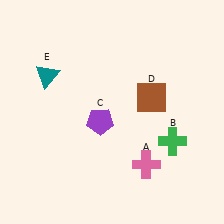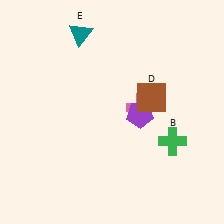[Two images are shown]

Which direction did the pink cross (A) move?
The pink cross (A) moved up.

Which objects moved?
The objects that moved are: the pink cross (A), the purple pentagon (C), the teal triangle (E).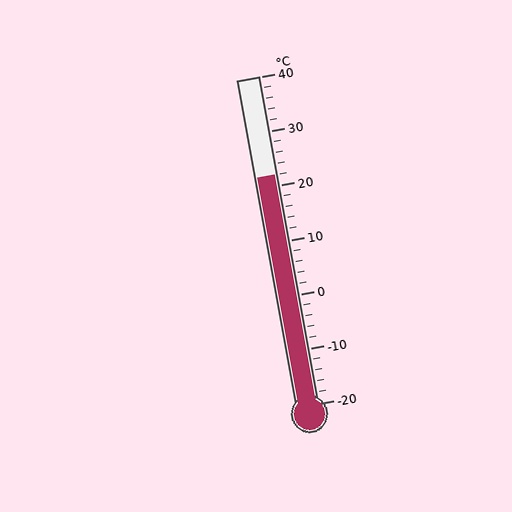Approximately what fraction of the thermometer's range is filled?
The thermometer is filled to approximately 70% of its range.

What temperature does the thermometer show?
The thermometer shows approximately 22°C.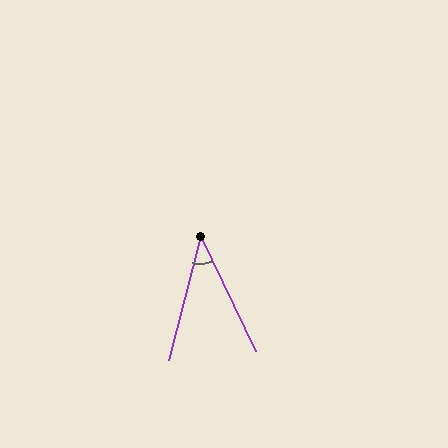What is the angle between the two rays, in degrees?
Approximately 40 degrees.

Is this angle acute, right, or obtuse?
It is acute.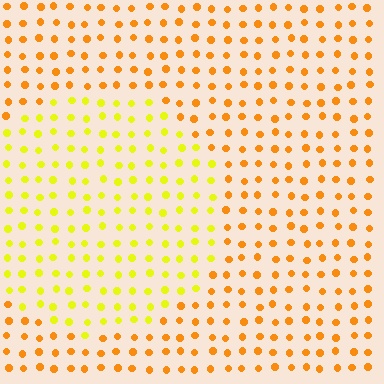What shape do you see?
I see a circle.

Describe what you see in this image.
The image is filled with small orange elements in a uniform arrangement. A circle-shaped region is visible where the elements are tinted to a slightly different hue, forming a subtle color boundary.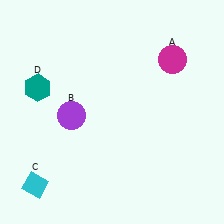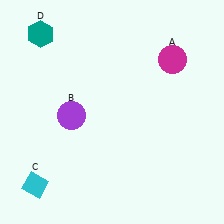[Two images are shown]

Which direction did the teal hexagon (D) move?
The teal hexagon (D) moved up.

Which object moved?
The teal hexagon (D) moved up.